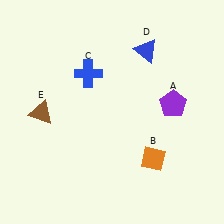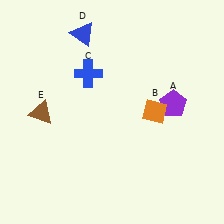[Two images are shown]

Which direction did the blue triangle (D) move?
The blue triangle (D) moved left.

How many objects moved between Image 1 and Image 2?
2 objects moved between the two images.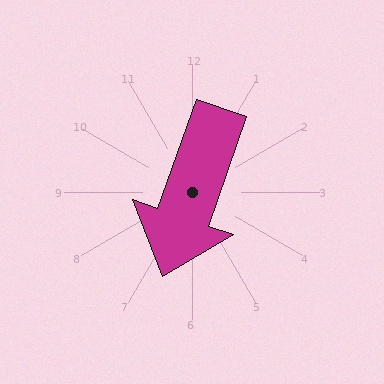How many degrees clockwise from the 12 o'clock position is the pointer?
Approximately 199 degrees.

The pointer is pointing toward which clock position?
Roughly 7 o'clock.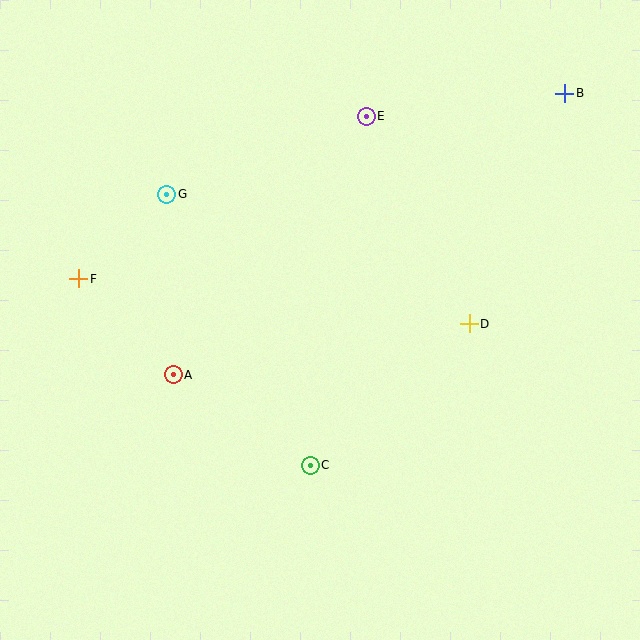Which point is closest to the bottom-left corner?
Point A is closest to the bottom-left corner.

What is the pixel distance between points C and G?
The distance between C and G is 307 pixels.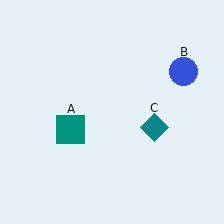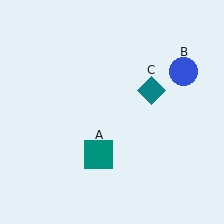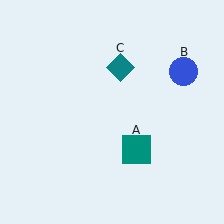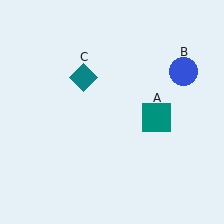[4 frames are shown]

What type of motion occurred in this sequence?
The teal square (object A), teal diamond (object C) rotated counterclockwise around the center of the scene.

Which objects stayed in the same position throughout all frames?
Blue circle (object B) remained stationary.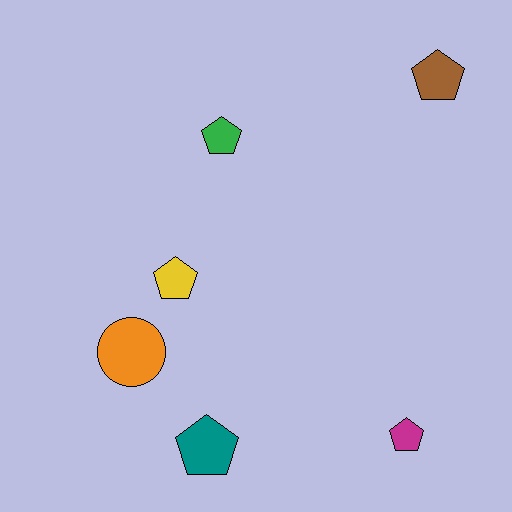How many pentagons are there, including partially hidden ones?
There are 5 pentagons.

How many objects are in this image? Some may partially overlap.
There are 6 objects.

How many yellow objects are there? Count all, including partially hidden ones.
There is 1 yellow object.